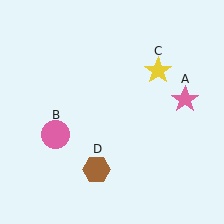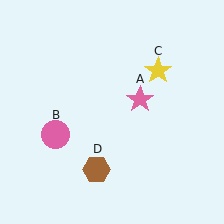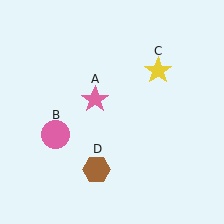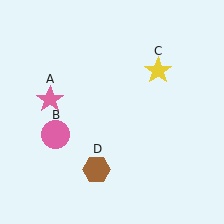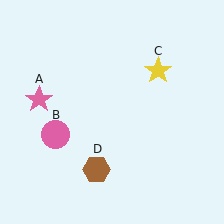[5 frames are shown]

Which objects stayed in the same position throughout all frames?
Pink circle (object B) and yellow star (object C) and brown hexagon (object D) remained stationary.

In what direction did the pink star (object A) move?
The pink star (object A) moved left.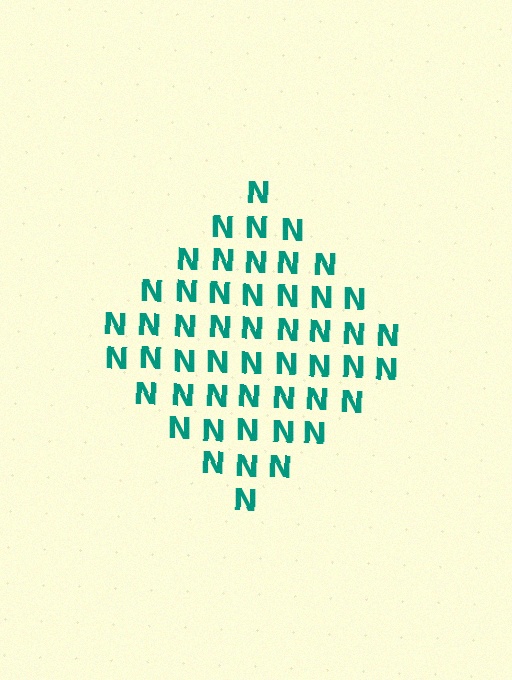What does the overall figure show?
The overall figure shows a diamond.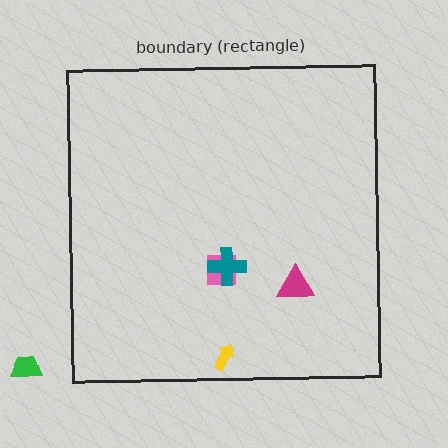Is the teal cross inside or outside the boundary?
Inside.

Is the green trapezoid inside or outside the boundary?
Outside.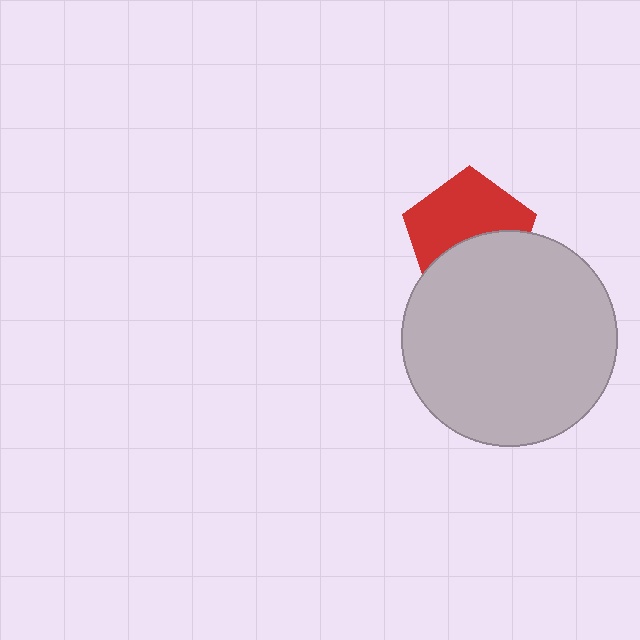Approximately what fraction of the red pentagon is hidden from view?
Roughly 42% of the red pentagon is hidden behind the light gray circle.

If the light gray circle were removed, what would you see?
You would see the complete red pentagon.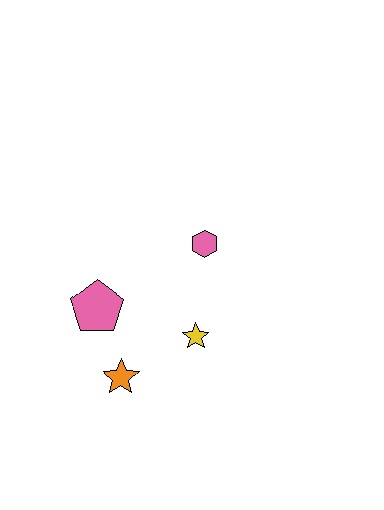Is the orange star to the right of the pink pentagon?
Yes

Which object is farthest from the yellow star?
The pink pentagon is farthest from the yellow star.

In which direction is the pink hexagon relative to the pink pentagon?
The pink hexagon is to the right of the pink pentagon.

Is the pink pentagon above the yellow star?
Yes